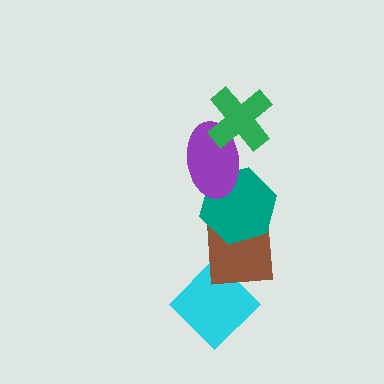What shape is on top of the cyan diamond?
The brown square is on top of the cyan diamond.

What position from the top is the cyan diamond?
The cyan diamond is 5th from the top.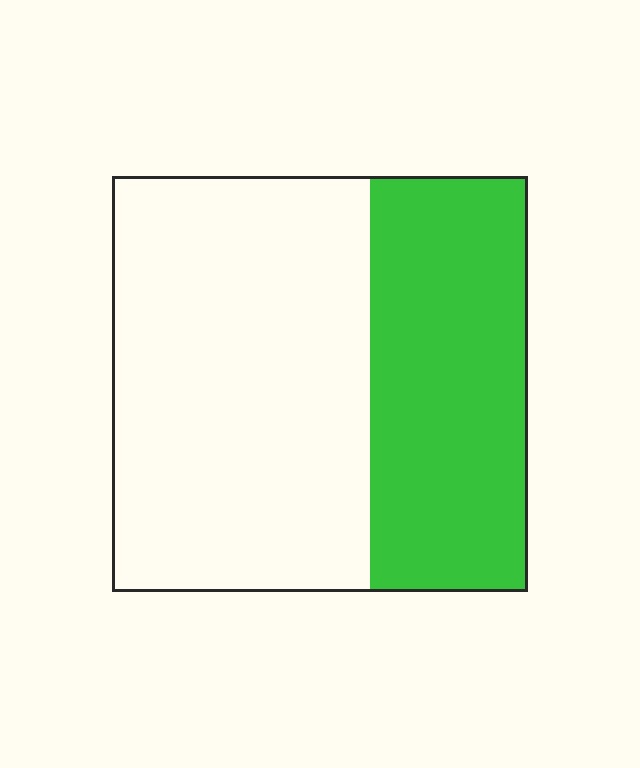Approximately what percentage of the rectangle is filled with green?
Approximately 40%.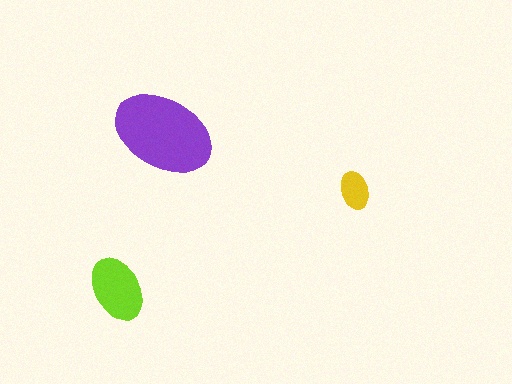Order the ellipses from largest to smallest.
the purple one, the lime one, the yellow one.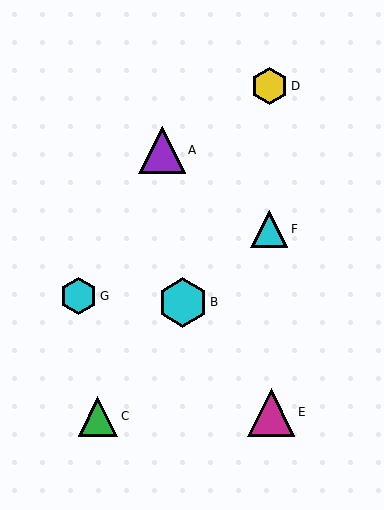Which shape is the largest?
The cyan hexagon (labeled B) is the largest.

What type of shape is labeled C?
Shape C is a green triangle.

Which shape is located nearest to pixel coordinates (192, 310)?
The cyan hexagon (labeled B) at (183, 302) is nearest to that location.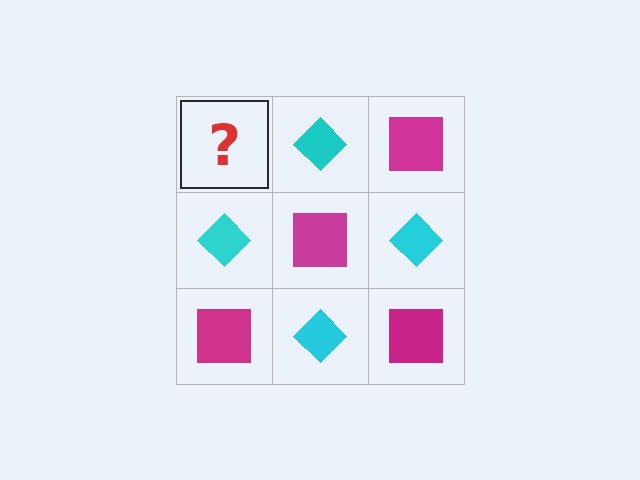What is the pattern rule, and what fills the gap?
The rule is that it alternates magenta square and cyan diamond in a checkerboard pattern. The gap should be filled with a magenta square.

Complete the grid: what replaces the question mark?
The question mark should be replaced with a magenta square.